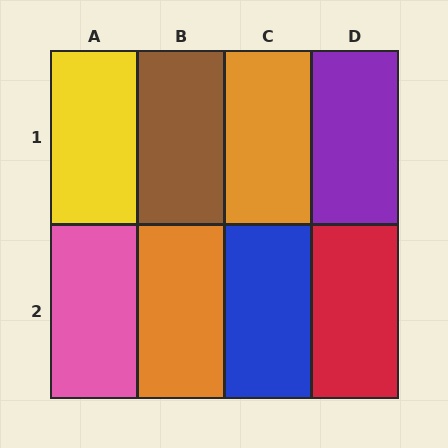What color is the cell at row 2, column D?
Red.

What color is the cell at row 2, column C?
Blue.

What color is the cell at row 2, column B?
Orange.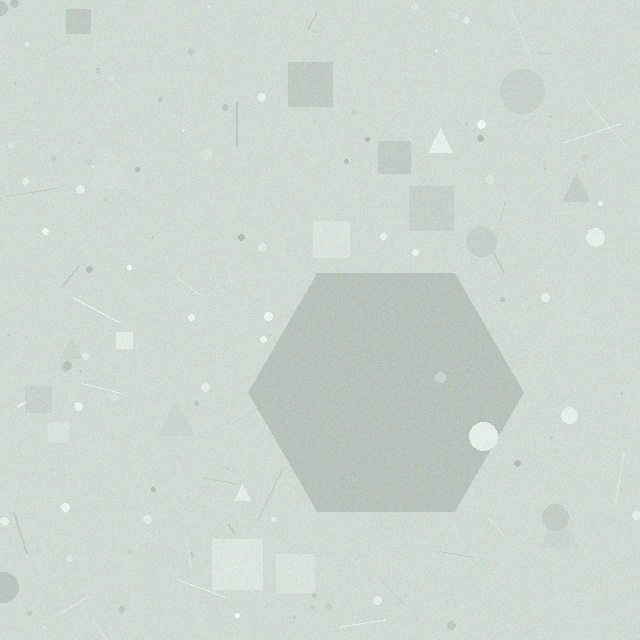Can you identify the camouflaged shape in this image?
The camouflaged shape is a hexagon.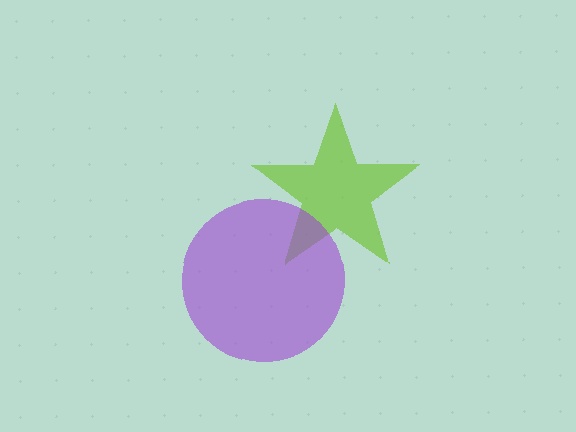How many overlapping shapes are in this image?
There are 2 overlapping shapes in the image.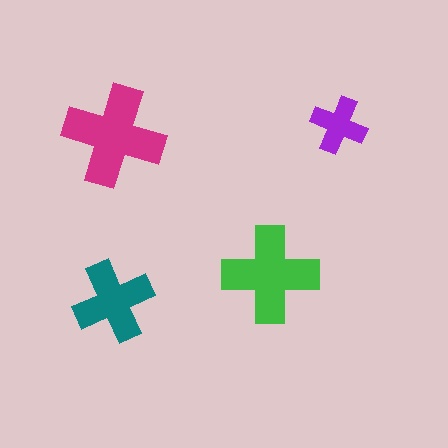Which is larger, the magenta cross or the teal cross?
The magenta one.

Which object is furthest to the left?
The teal cross is leftmost.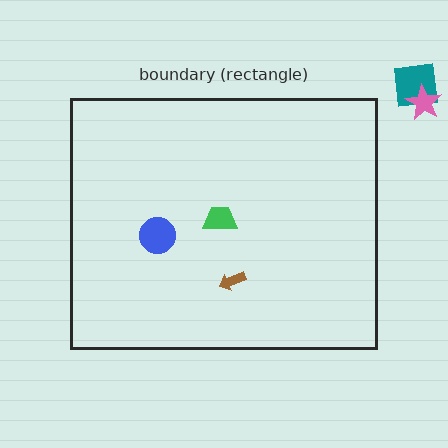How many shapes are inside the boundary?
3 inside, 2 outside.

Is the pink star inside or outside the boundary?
Outside.